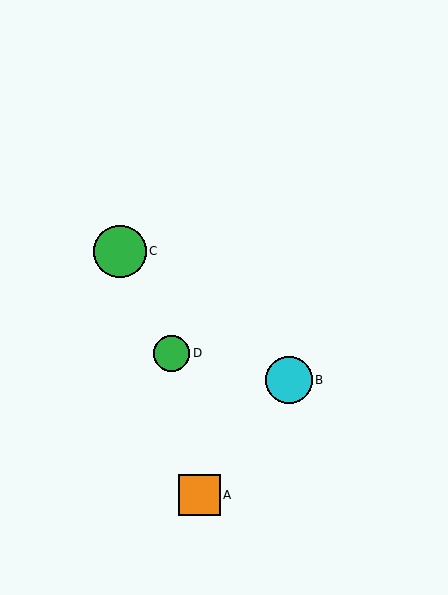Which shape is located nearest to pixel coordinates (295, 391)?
The cyan circle (labeled B) at (289, 380) is nearest to that location.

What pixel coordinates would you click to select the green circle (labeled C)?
Click at (120, 251) to select the green circle C.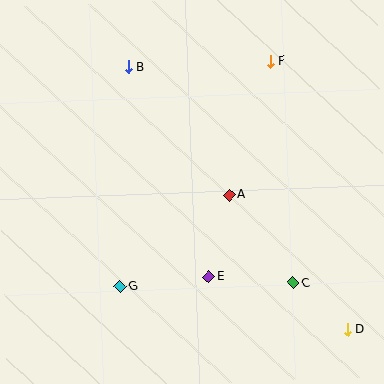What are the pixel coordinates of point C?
Point C is at (293, 283).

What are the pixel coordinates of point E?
Point E is at (209, 277).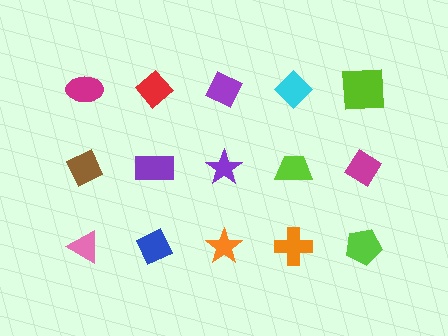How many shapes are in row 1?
5 shapes.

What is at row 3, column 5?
A lime pentagon.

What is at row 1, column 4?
A cyan diamond.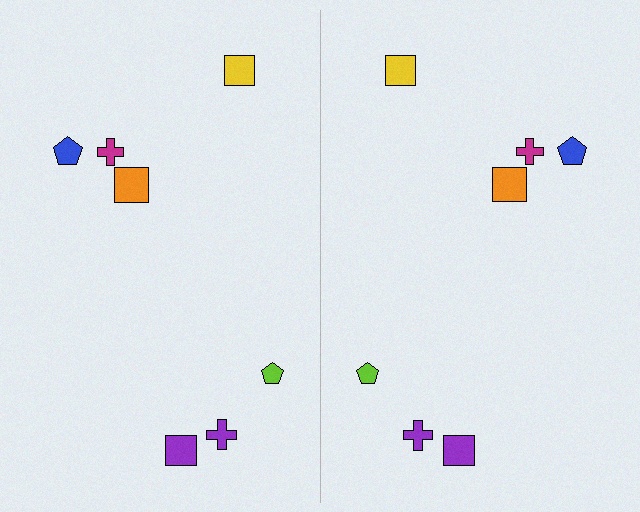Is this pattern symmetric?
Yes, this pattern has bilateral (reflection) symmetry.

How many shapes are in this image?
There are 14 shapes in this image.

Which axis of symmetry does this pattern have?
The pattern has a vertical axis of symmetry running through the center of the image.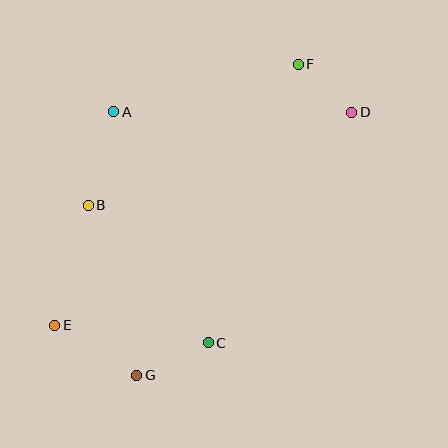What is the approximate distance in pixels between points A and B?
The distance between A and B is approximately 97 pixels.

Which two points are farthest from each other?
Points D and E are farthest from each other.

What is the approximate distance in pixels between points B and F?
The distance between B and F is approximately 253 pixels.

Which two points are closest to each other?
Points D and F are closest to each other.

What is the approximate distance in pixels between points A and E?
The distance between A and E is approximately 221 pixels.